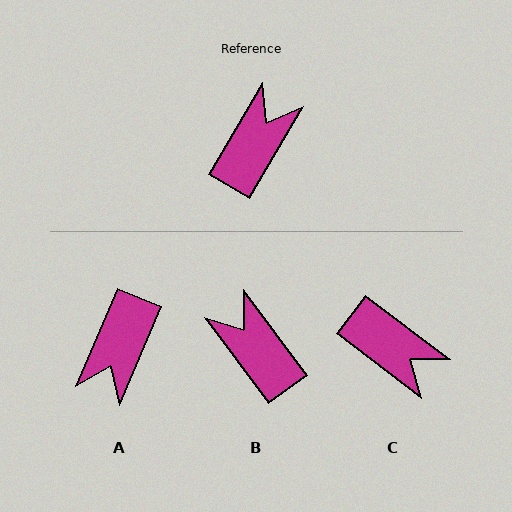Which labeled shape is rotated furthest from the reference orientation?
A, about 173 degrees away.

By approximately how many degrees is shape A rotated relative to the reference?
Approximately 173 degrees clockwise.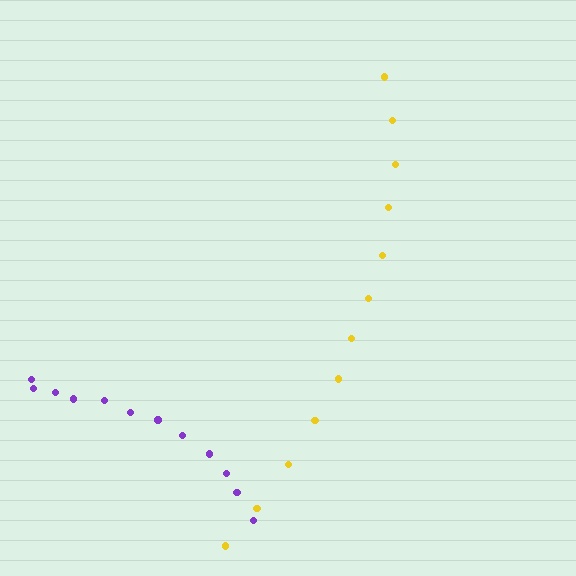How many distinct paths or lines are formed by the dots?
There are 2 distinct paths.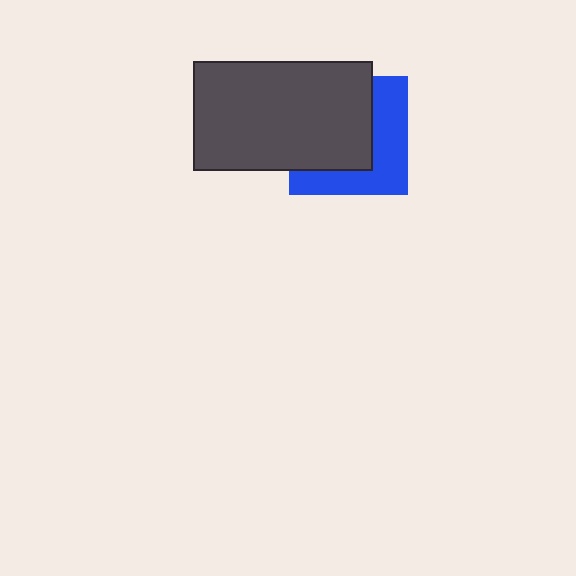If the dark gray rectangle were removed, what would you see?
You would see the complete blue square.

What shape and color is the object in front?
The object in front is a dark gray rectangle.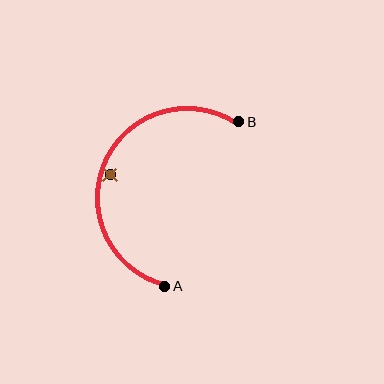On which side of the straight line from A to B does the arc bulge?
The arc bulges to the left of the straight line connecting A and B.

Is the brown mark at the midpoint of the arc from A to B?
No — the brown mark does not lie on the arc at all. It sits slightly inside the curve.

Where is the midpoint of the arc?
The arc midpoint is the point on the curve farthest from the straight line joining A and B. It sits to the left of that line.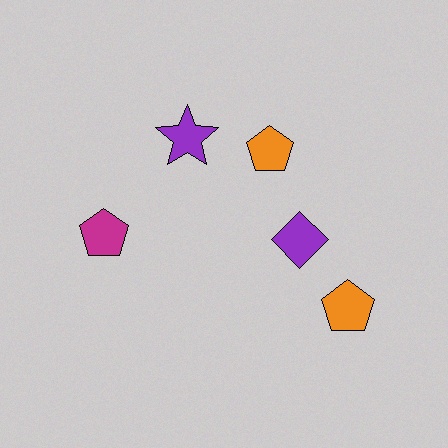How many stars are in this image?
There is 1 star.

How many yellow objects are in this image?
There are no yellow objects.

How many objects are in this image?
There are 5 objects.